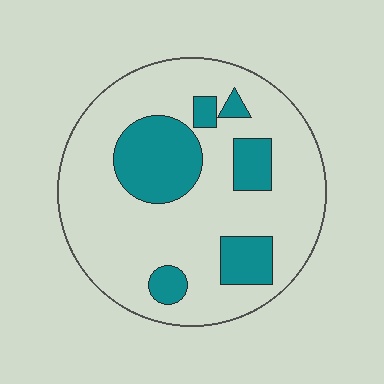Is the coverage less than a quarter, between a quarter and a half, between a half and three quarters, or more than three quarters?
Less than a quarter.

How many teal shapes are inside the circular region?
6.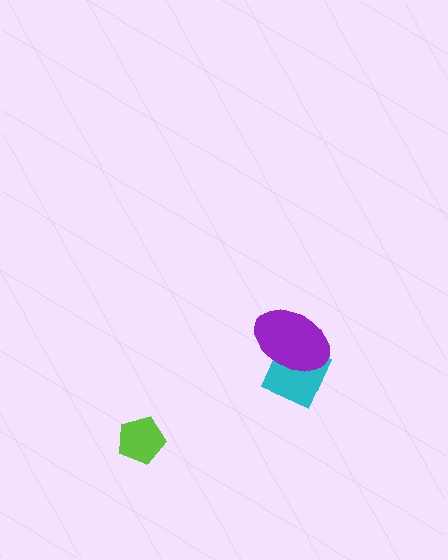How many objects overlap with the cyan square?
1 object overlaps with the cyan square.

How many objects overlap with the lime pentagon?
0 objects overlap with the lime pentagon.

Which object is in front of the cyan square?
The purple ellipse is in front of the cyan square.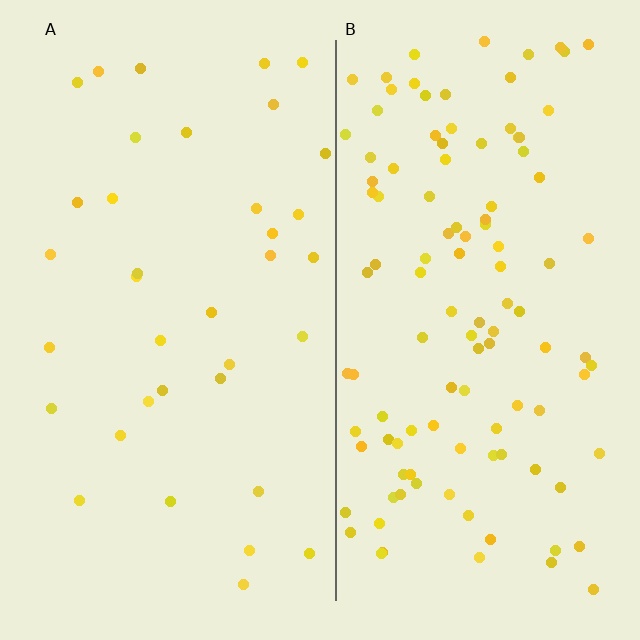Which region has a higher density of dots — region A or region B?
B (the right).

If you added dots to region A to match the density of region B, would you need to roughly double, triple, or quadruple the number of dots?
Approximately triple.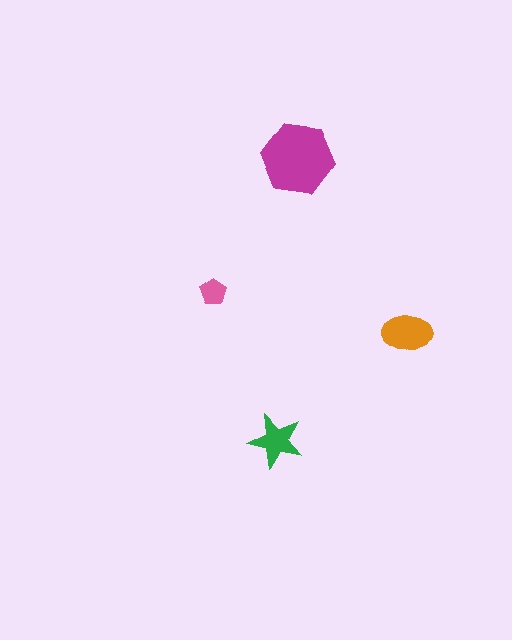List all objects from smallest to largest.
The pink pentagon, the green star, the orange ellipse, the magenta hexagon.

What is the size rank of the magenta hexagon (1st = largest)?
1st.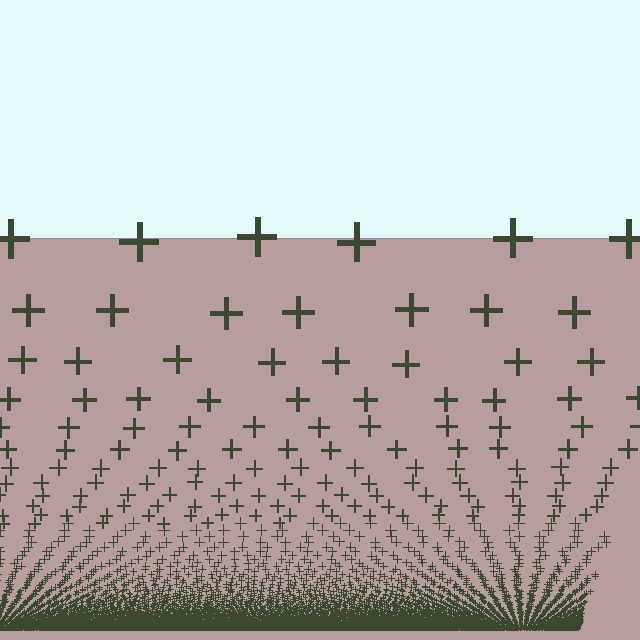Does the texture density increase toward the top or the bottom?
Density increases toward the bottom.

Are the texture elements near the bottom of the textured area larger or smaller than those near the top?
Smaller. The gradient is inverted — elements near the bottom are smaller and denser.